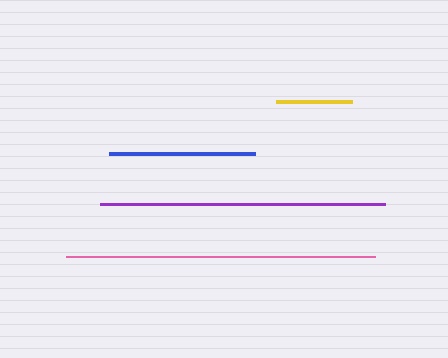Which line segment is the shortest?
The yellow line is the shortest at approximately 76 pixels.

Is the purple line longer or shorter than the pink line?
The pink line is longer than the purple line.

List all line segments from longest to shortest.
From longest to shortest: pink, purple, blue, yellow.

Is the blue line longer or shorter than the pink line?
The pink line is longer than the blue line.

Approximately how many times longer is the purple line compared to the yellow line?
The purple line is approximately 3.8 times the length of the yellow line.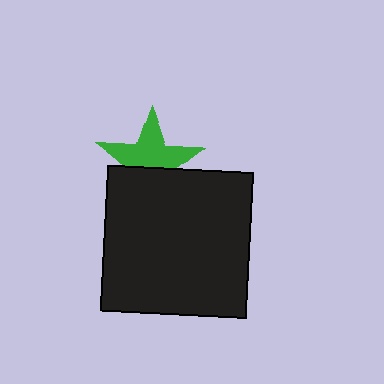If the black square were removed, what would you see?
You would see the complete green star.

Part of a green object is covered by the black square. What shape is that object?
It is a star.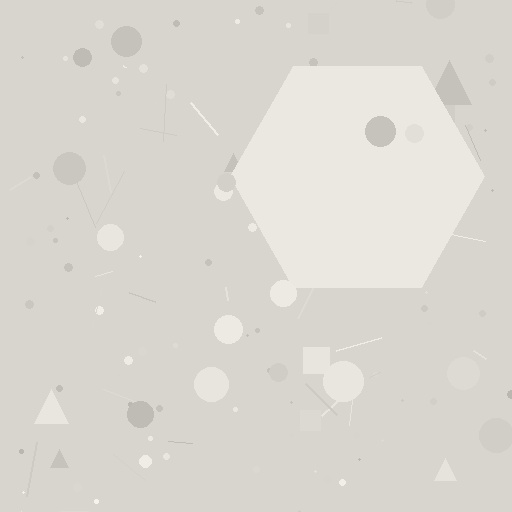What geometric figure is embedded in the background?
A hexagon is embedded in the background.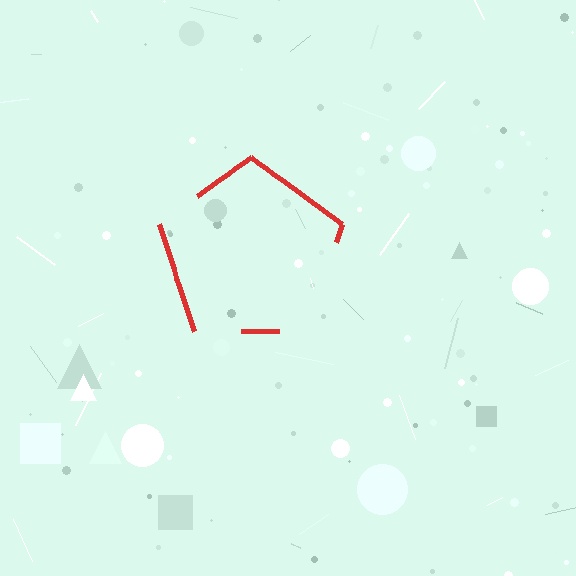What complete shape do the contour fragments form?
The contour fragments form a pentagon.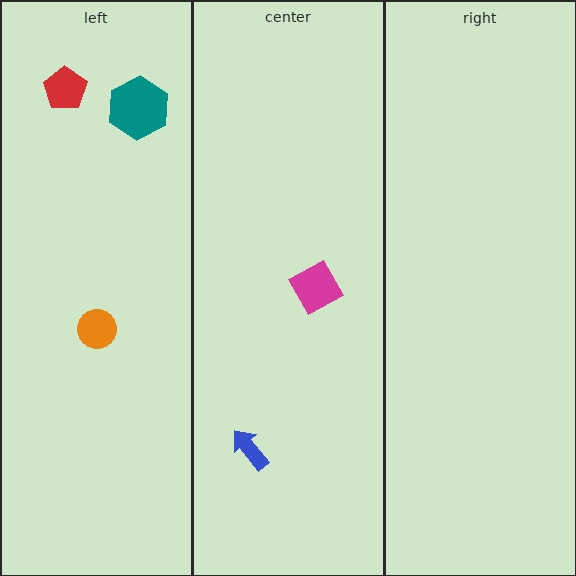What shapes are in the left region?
The orange circle, the red pentagon, the teal hexagon.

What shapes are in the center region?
The blue arrow, the magenta square.